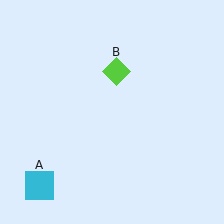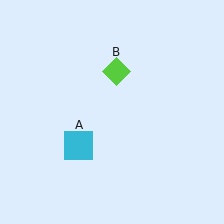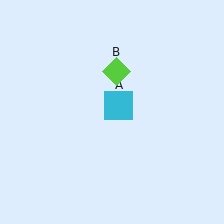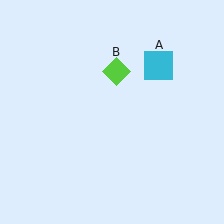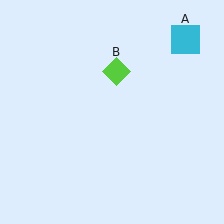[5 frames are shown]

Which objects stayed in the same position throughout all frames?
Lime diamond (object B) remained stationary.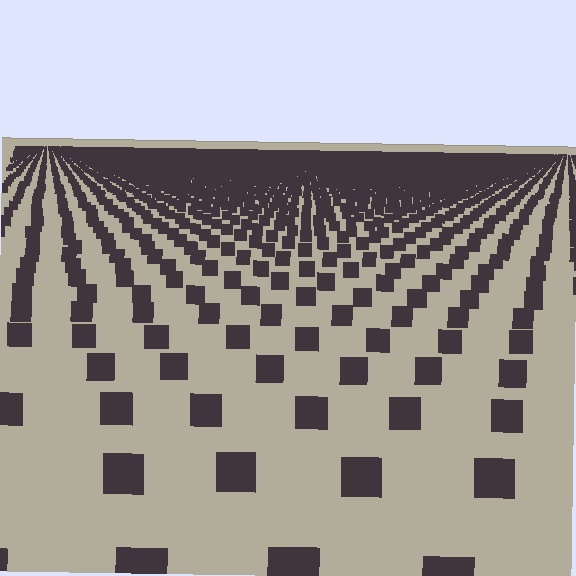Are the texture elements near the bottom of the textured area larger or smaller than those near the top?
Larger. Near the bottom, elements are closer to the viewer and appear at a bigger on-screen size.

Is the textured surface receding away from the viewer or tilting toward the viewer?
The surface is receding away from the viewer. Texture elements get smaller and denser toward the top.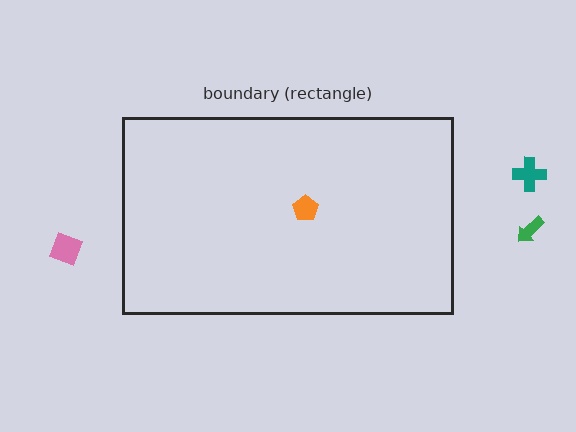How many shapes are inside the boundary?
1 inside, 3 outside.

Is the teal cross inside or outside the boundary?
Outside.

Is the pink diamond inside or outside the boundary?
Outside.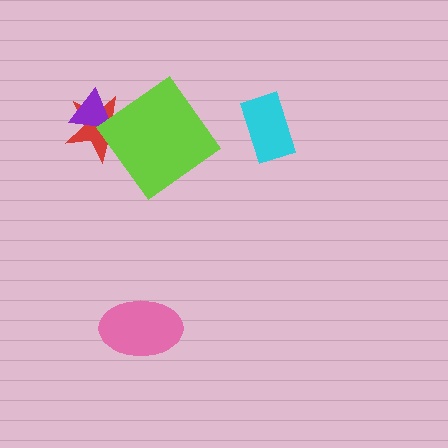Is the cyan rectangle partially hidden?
No, no other shape covers it.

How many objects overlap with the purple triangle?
1 object overlaps with the purple triangle.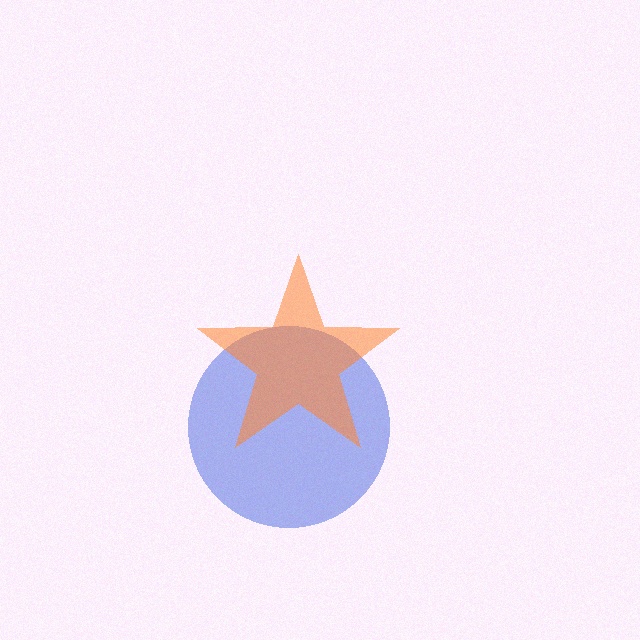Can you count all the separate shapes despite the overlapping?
Yes, there are 2 separate shapes.